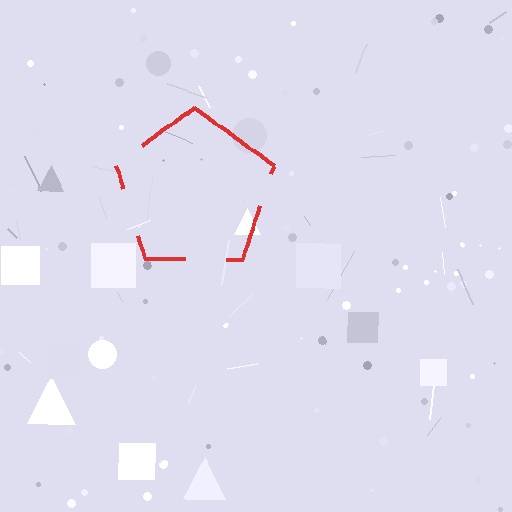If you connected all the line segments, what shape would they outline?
They would outline a pentagon.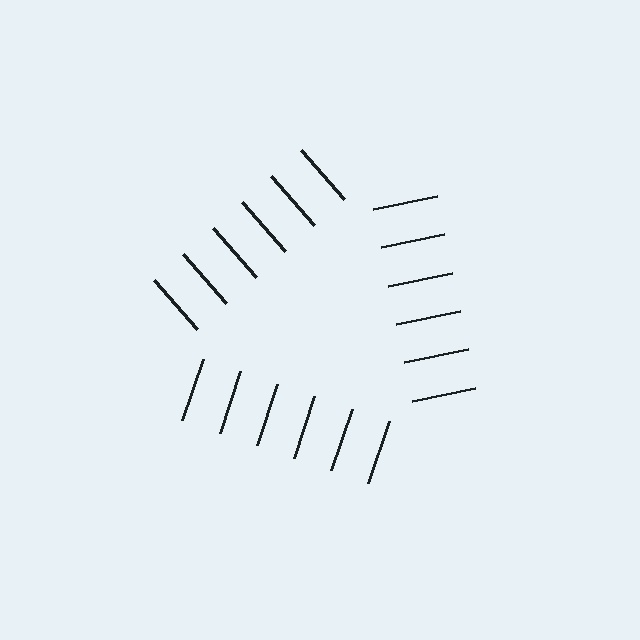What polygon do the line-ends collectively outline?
An illusory triangle — the line segments terminate on its edges but no continuous stroke is drawn.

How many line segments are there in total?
18 — 6 along each of the 3 edges.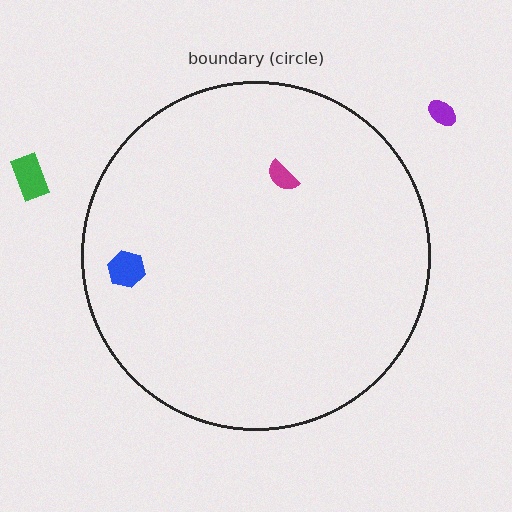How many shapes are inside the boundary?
2 inside, 2 outside.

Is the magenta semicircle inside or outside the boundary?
Inside.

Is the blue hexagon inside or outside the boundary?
Inside.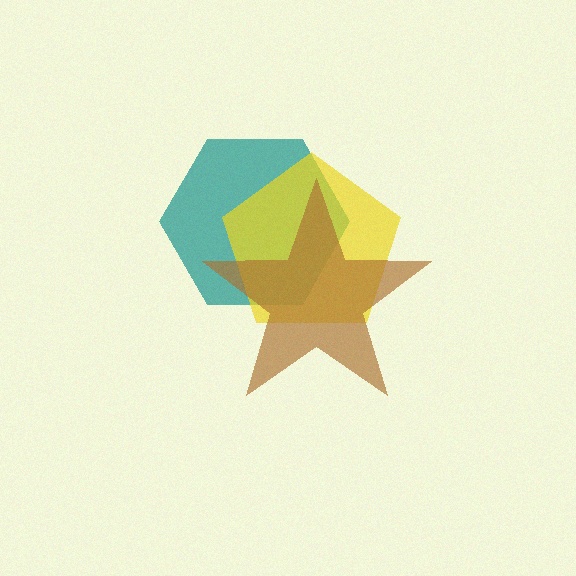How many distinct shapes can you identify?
There are 3 distinct shapes: a teal hexagon, a yellow pentagon, a brown star.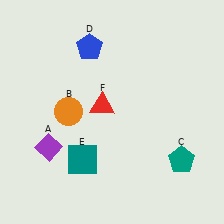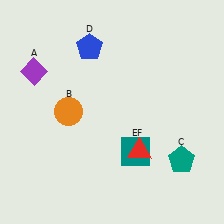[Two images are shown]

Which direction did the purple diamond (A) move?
The purple diamond (A) moved up.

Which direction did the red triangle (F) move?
The red triangle (F) moved down.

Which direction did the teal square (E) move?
The teal square (E) moved right.